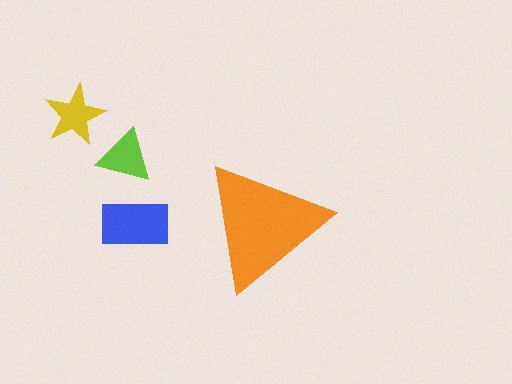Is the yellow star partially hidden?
No, the yellow star is fully visible.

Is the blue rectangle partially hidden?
No, the blue rectangle is fully visible.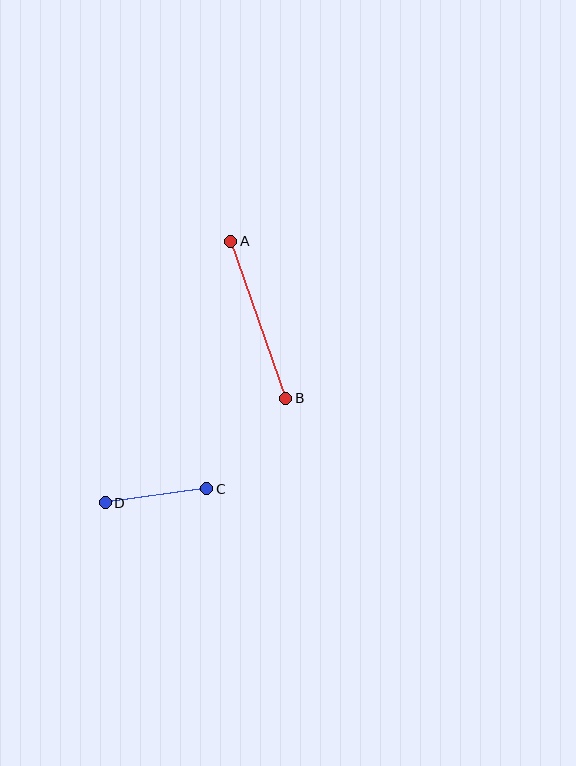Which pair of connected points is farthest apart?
Points A and B are farthest apart.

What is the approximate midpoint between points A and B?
The midpoint is at approximately (258, 320) pixels.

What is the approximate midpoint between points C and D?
The midpoint is at approximately (156, 496) pixels.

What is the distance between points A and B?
The distance is approximately 166 pixels.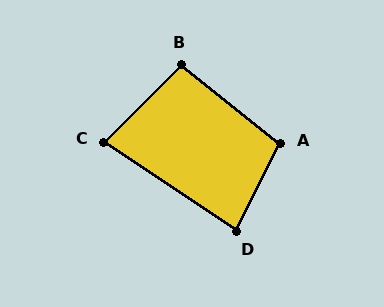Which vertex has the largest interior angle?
A, at approximately 101 degrees.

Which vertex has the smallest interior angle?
C, at approximately 79 degrees.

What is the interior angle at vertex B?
Approximately 97 degrees (obtuse).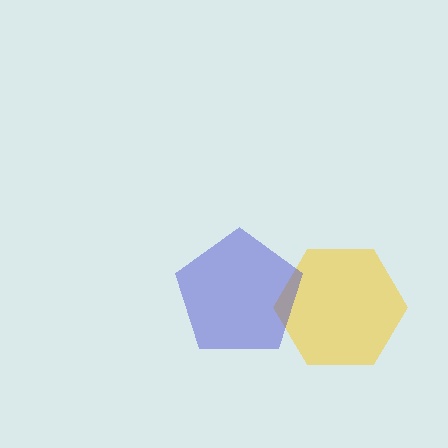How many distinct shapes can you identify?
There are 2 distinct shapes: a yellow hexagon, a blue pentagon.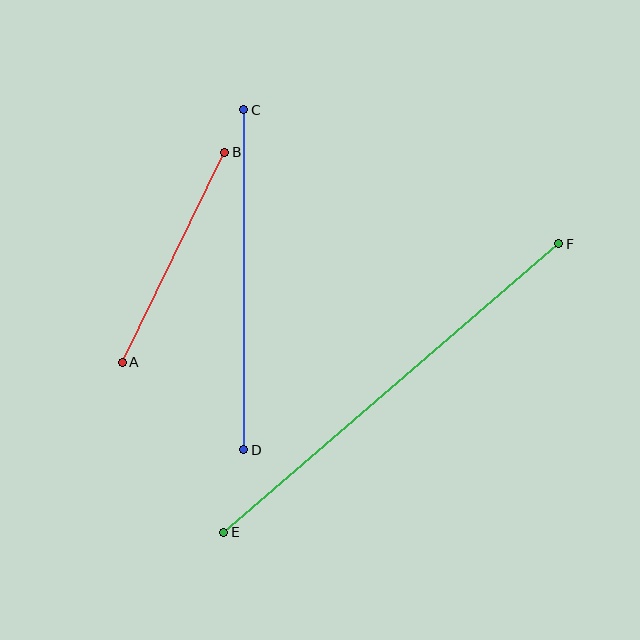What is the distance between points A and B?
The distance is approximately 234 pixels.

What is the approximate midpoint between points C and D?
The midpoint is at approximately (244, 280) pixels.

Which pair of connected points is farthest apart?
Points E and F are farthest apart.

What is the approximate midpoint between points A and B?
The midpoint is at approximately (174, 257) pixels.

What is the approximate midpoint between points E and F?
The midpoint is at approximately (391, 388) pixels.